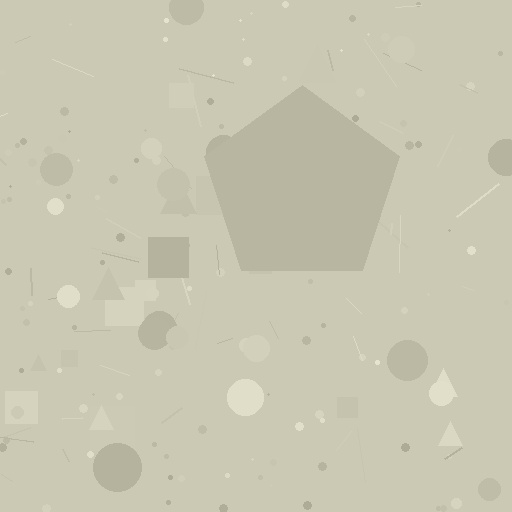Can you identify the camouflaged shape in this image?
The camouflaged shape is a pentagon.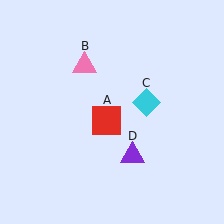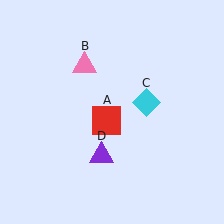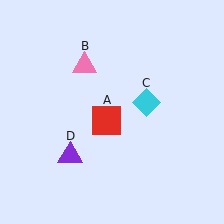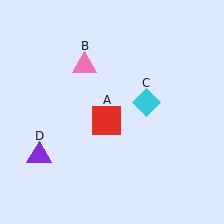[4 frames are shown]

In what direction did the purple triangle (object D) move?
The purple triangle (object D) moved left.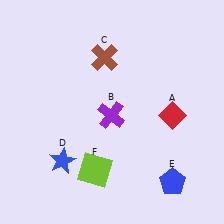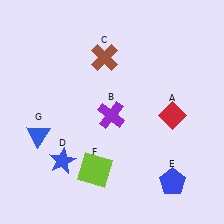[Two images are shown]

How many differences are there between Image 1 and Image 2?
There is 1 difference between the two images.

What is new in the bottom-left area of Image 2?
A blue triangle (G) was added in the bottom-left area of Image 2.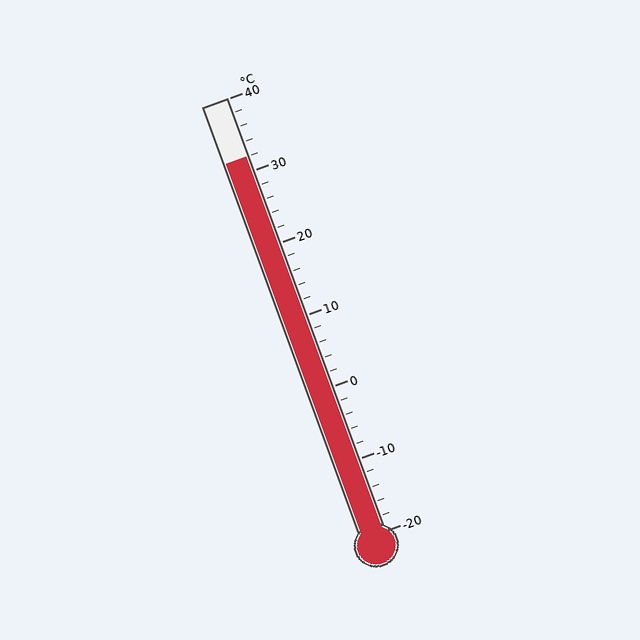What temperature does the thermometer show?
The thermometer shows approximately 32°C.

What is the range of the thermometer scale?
The thermometer scale ranges from -20°C to 40°C.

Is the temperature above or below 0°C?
The temperature is above 0°C.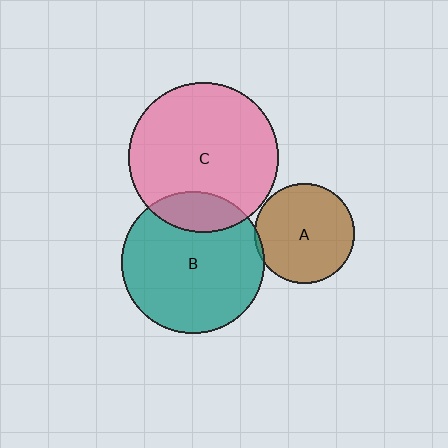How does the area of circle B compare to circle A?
Approximately 2.0 times.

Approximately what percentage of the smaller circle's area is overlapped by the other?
Approximately 5%.